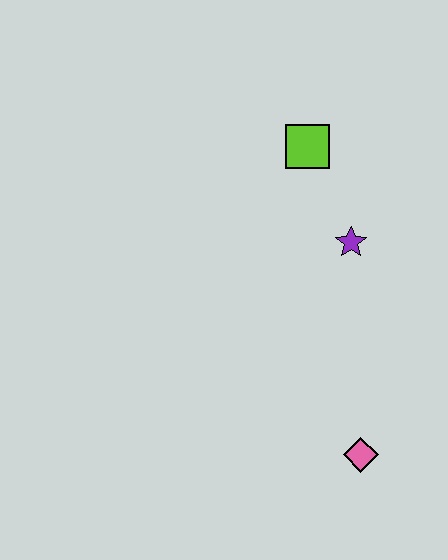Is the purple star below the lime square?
Yes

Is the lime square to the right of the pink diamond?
No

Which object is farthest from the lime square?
The pink diamond is farthest from the lime square.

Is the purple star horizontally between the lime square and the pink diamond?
Yes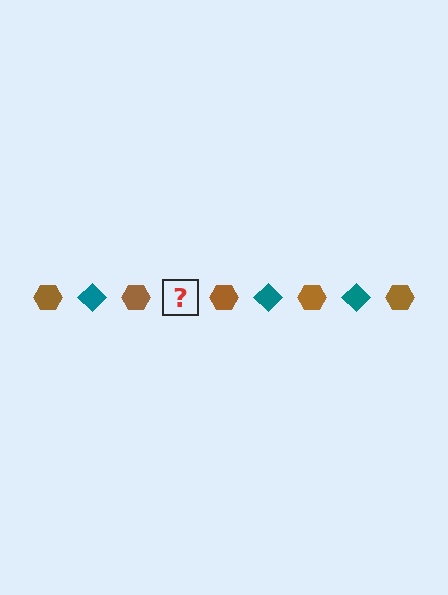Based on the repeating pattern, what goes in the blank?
The blank should be a teal diamond.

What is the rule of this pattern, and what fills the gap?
The rule is that the pattern alternates between brown hexagon and teal diamond. The gap should be filled with a teal diamond.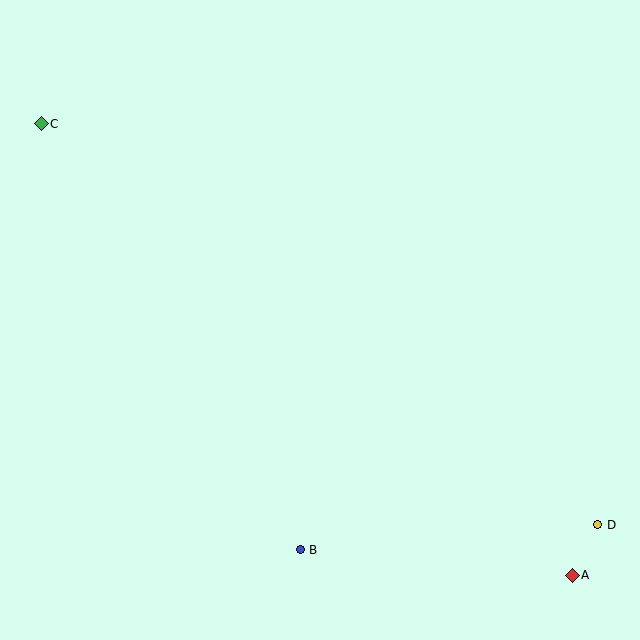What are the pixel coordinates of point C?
Point C is at (41, 124).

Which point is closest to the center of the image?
Point B at (300, 550) is closest to the center.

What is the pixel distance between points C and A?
The distance between C and A is 697 pixels.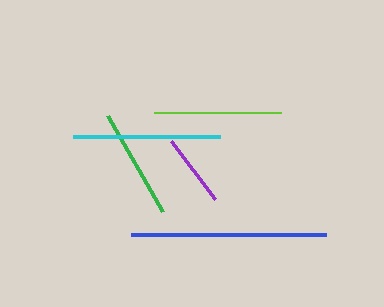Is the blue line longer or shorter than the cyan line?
The blue line is longer than the cyan line.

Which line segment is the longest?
The blue line is the longest at approximately 195 pixels.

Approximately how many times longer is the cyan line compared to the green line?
The cyan line is approximately 1.3 times the length of the green line.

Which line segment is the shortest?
The purple line is the shortest at approximately 72 pixels.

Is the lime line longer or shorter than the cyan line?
The cyan line is longer than the lime line.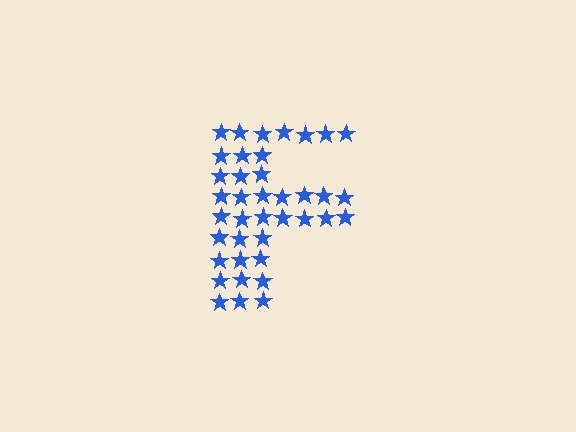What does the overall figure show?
The overall figure shows the letter F.